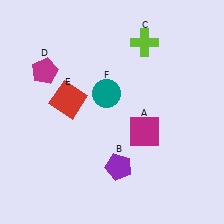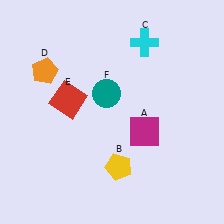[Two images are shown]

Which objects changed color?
B changed from purple to yellow. C changed from lime to cyan. D changed from magenta to orange.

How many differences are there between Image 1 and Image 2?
There are 3 differences between the two images.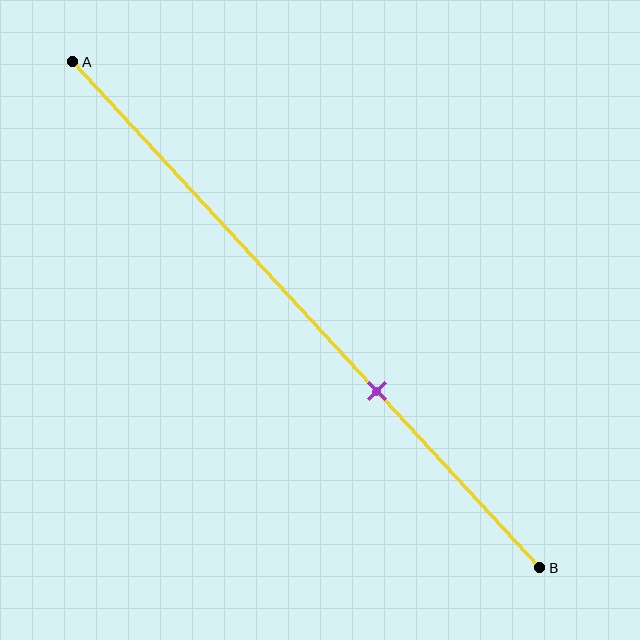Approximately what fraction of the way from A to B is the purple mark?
The purple mark is approximately 65% of the way from A to B.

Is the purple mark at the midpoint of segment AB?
No, the mark is at about 65% from A, not at the 50% midpoint.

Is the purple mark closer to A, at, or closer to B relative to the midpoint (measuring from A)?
The purple mark is closer to point B than the midpoint of segment AB.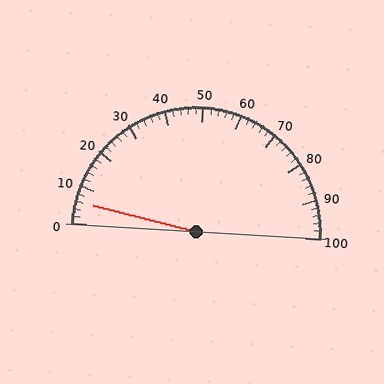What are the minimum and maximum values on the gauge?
The gauge ranges from 0 to 100.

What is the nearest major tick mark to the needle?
The nearest major tick mark is 10.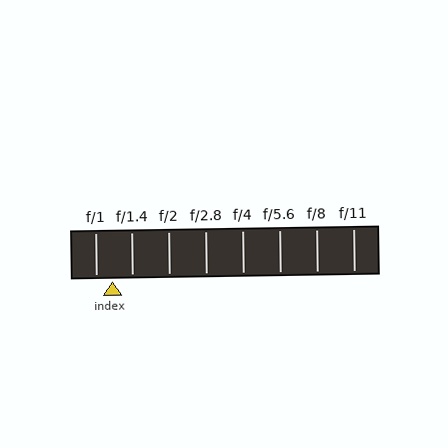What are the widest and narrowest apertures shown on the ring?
The widest aperture shown is f/1 and the narrowest is f/11.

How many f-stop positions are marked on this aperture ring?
There are 8 f-stop positions marked.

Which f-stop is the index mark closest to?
The index mark is closest to f/1.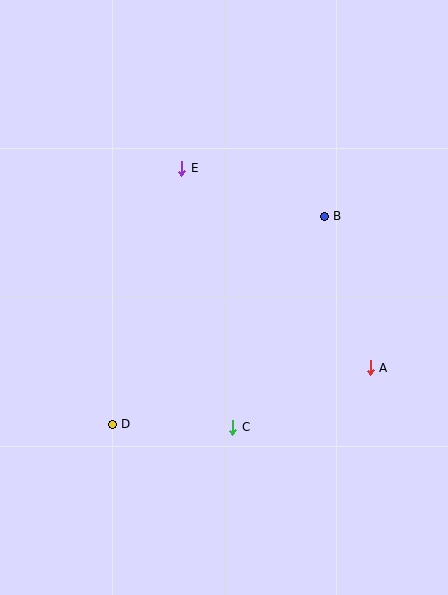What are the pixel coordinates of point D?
Point D is at (112, 424).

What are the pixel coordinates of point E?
Point E is at (182, 168).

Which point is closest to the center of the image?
Point B at (324, 216) is closest to the center.